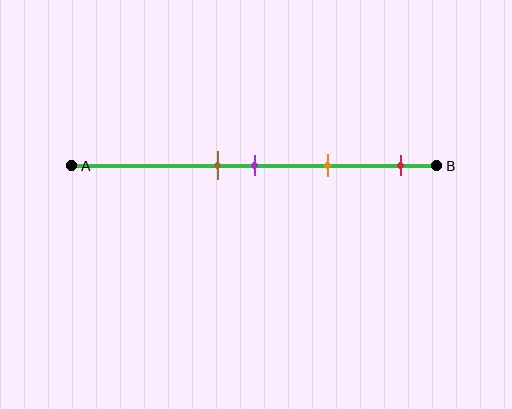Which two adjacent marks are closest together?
The brown and purple marks are the closest adjacent pair.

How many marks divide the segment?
There are 4 marks dividing the segment.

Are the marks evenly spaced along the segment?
No, the marks are not evenly spaced.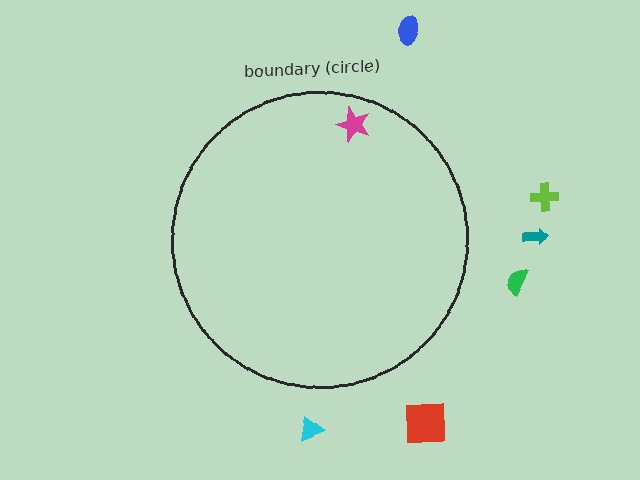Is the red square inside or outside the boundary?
Outside.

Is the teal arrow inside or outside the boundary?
Outside.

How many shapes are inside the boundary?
1 inside, 6 outside.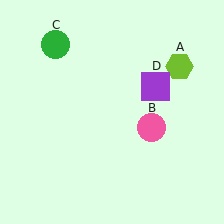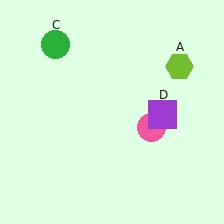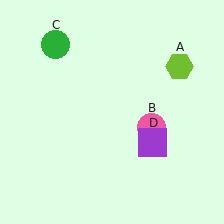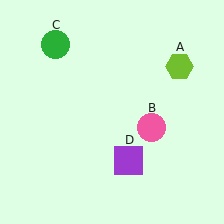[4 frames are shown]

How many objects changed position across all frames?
1 object changed position: purple square (object D).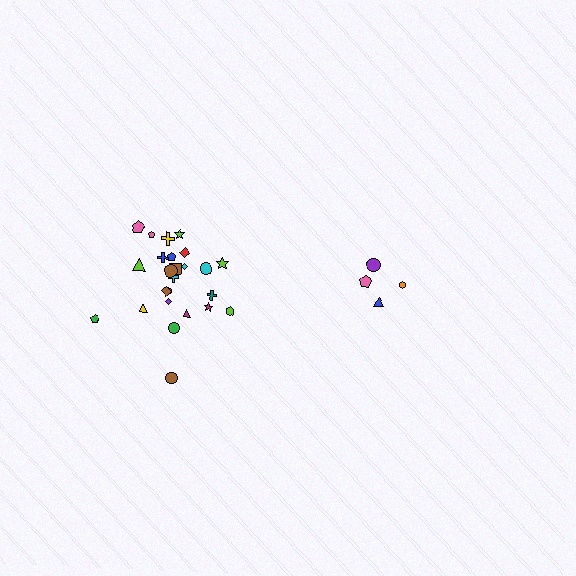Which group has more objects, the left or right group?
The left group.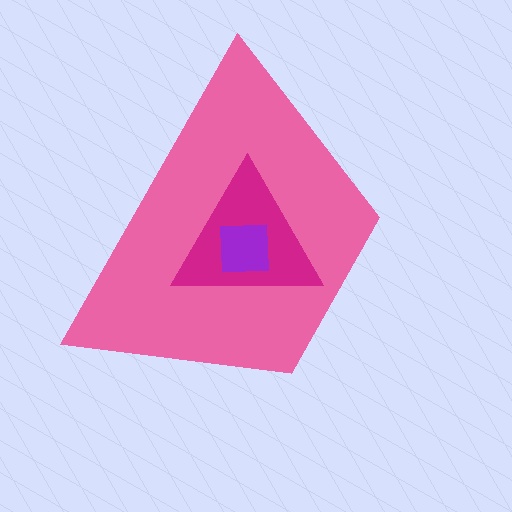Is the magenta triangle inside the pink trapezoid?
Yes.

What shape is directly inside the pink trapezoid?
The magenta triangle.